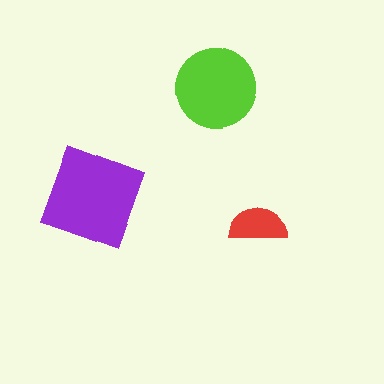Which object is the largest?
The purple diamond.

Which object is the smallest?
The red semicircle.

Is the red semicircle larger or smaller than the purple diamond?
Smaller.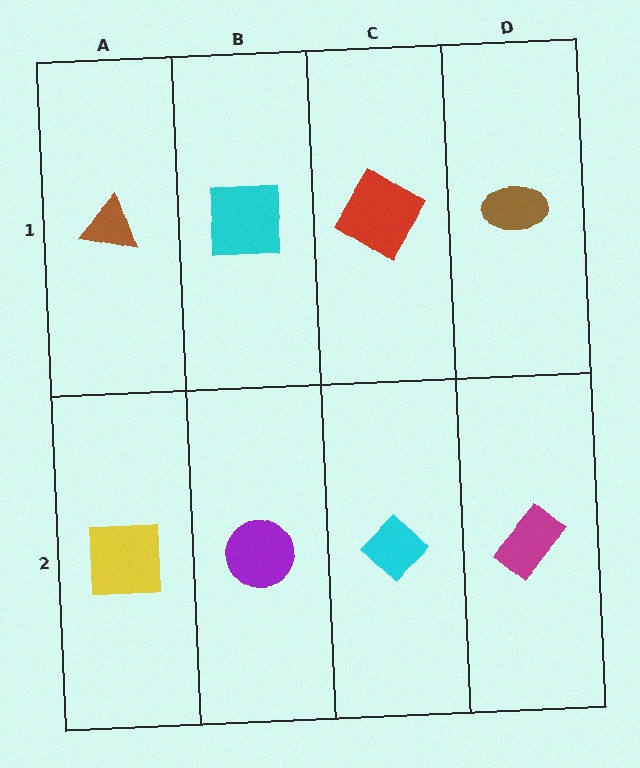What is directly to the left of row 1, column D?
A red diamond.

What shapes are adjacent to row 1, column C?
A cyan diamond (row 2, column C), a cyan square (row 1, column B), a brown ellipse (row 1, column D).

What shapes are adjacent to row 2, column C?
A red diamond (row 1, column C), a purple circle (row 2, column B), a magenta rectangle (row 2, column D).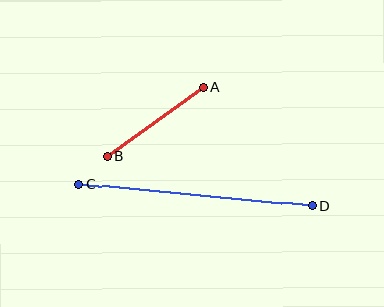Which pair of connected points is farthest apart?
Points C and D are farthest apart.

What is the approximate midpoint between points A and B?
The midpoint is at approximately (155, 122) pixels.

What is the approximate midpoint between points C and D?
The midpoint is at approximately (196, 195) pixels.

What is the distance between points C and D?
The distance is approximately 235 pixels.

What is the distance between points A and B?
The distance is approximately 118 pixels.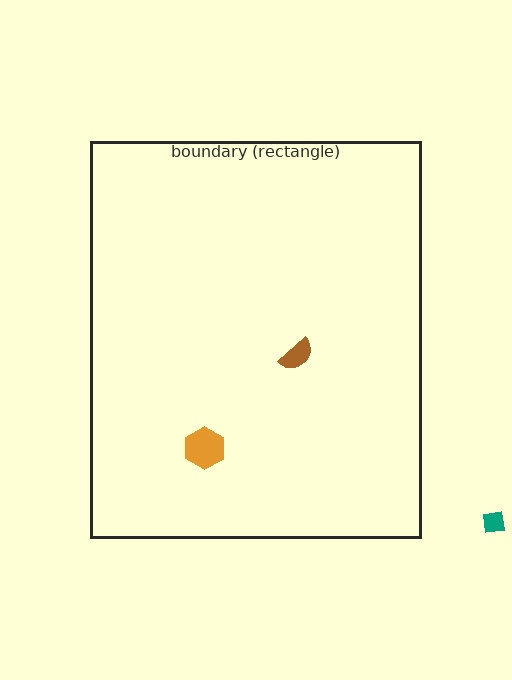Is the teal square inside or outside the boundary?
Outside.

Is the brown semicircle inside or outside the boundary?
Inside.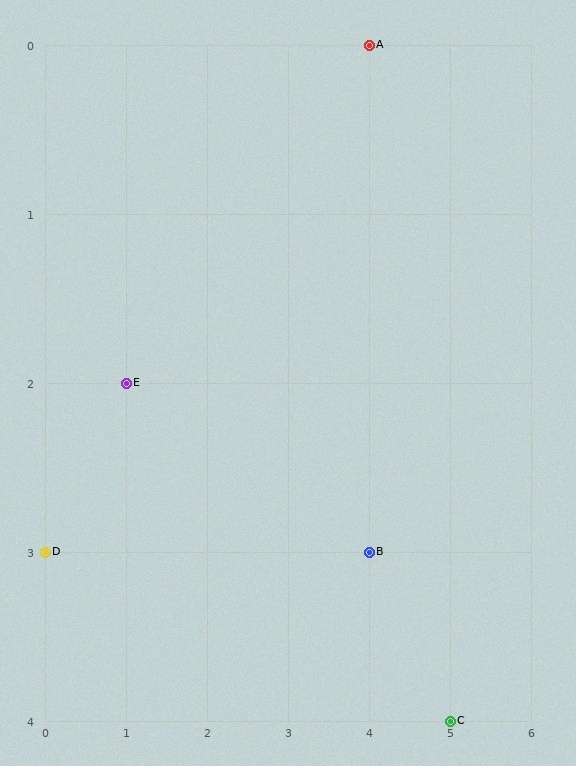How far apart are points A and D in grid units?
Points A and D are 4 columns and 3 rows apart (about 5.0 grid units diagonally).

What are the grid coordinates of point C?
Point C is at grid coordinates (5, 4).